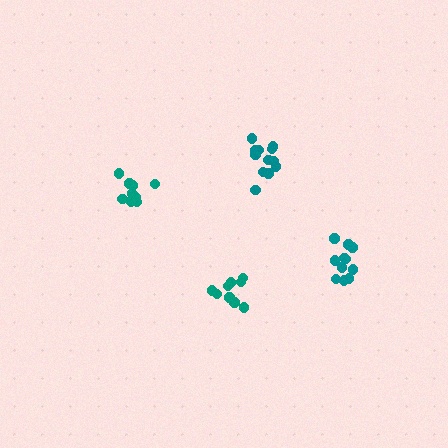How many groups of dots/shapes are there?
There are 4 groups.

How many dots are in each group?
Group 1: 10 dots, Group 2: 10 dots, Group 3: 12 dots, Group 4: 11 dots (43 total).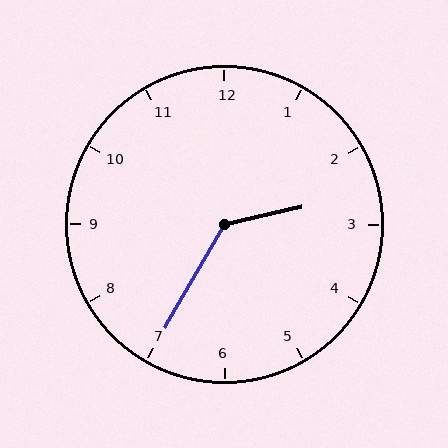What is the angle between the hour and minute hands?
Approximately 132 degrees.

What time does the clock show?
2:35.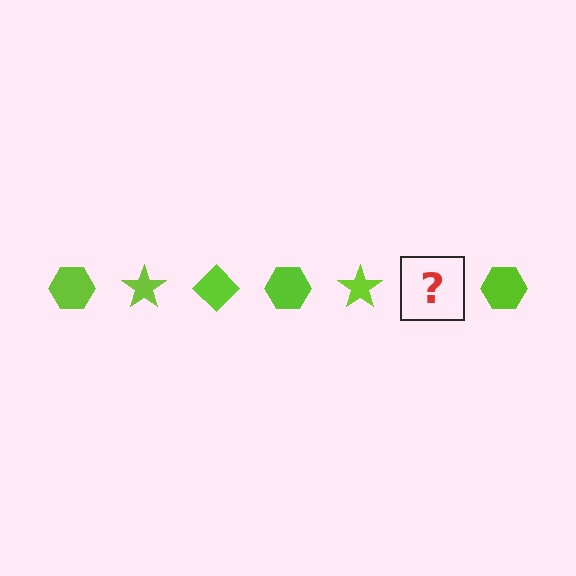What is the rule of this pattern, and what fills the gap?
The rule is that the pattern cycles through hexagon, star, diamond shapes in lime. The gap should be filled with a lime diamond.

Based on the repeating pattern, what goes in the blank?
The blank should be a lime diamond.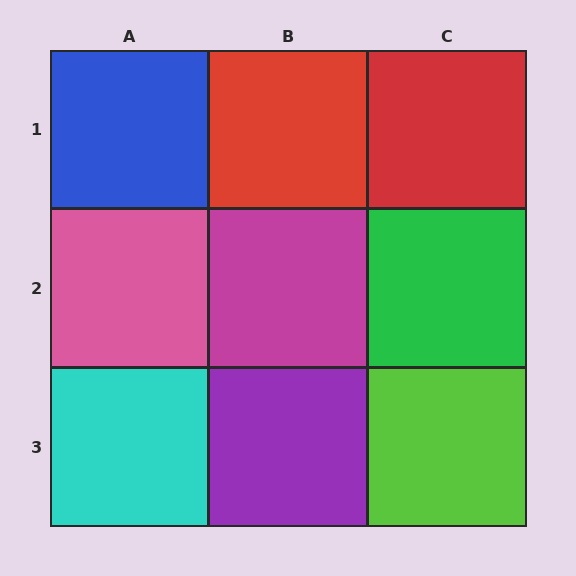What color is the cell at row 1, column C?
Red.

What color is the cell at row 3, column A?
Cyan.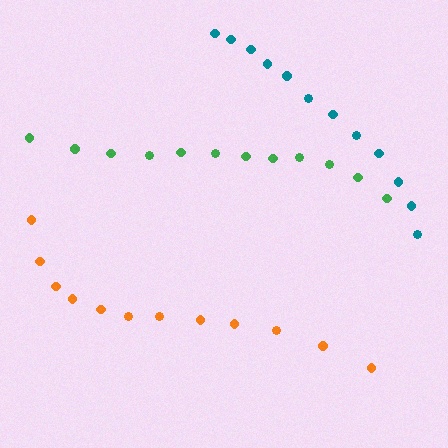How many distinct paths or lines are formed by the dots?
There are 3 distinct paths.